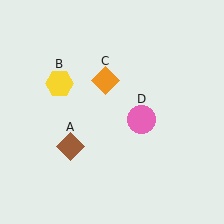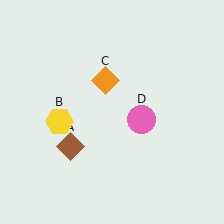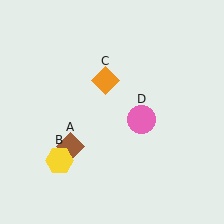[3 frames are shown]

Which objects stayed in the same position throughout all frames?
Brown diamond (object A) and orange diamond (object C) and pink circle (object D) remained stationary.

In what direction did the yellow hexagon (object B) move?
The yellow hexagon (object B) moved down.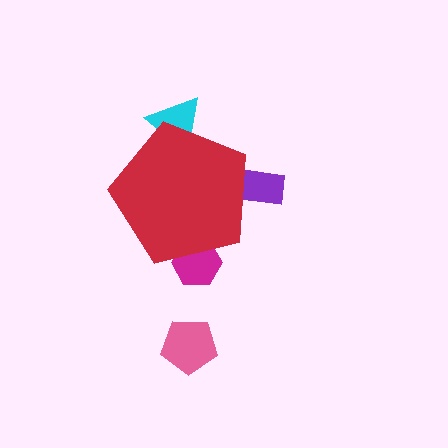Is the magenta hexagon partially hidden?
Yes, the magenta hexagon is partially hidden behind the red pentagon.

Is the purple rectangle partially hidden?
Yes, the purple rectangle is partially hidden behind the red pentagon.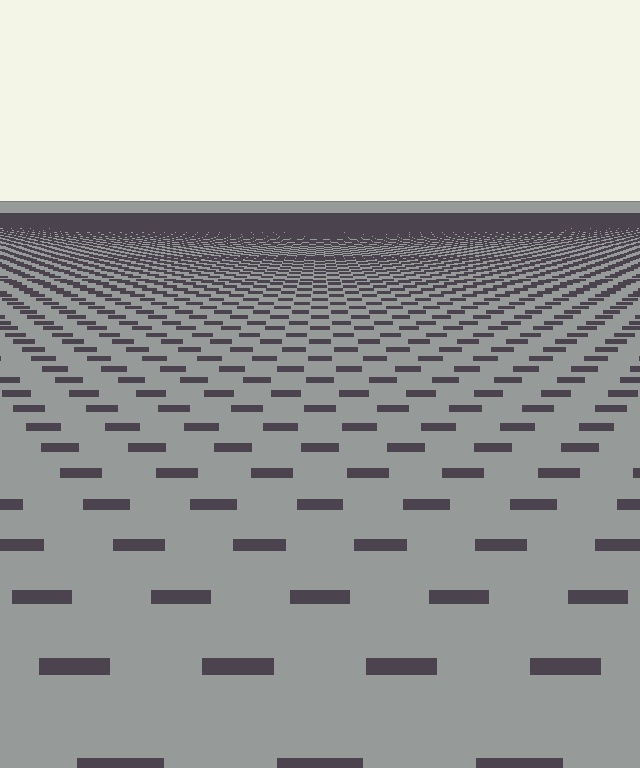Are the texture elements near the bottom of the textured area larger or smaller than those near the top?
Larger. Near the bottom, elements are closer to the viewer and appear at a bigger on-screen size.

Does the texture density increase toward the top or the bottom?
Density increases toward the top.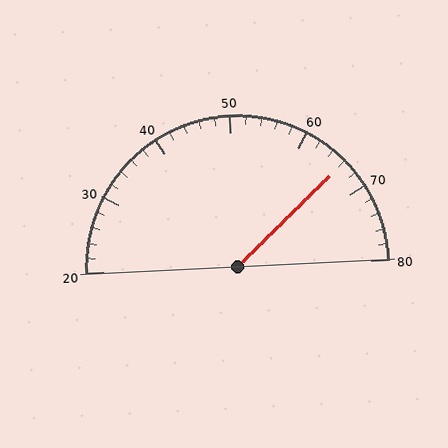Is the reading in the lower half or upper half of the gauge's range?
The reading is in the upper half of the range (20 to 80).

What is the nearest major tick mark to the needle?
The nearest major tick mark is 70.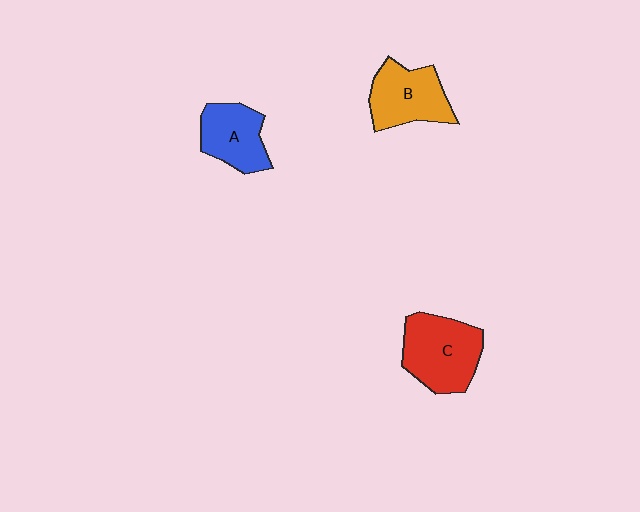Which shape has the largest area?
Shape C (red).